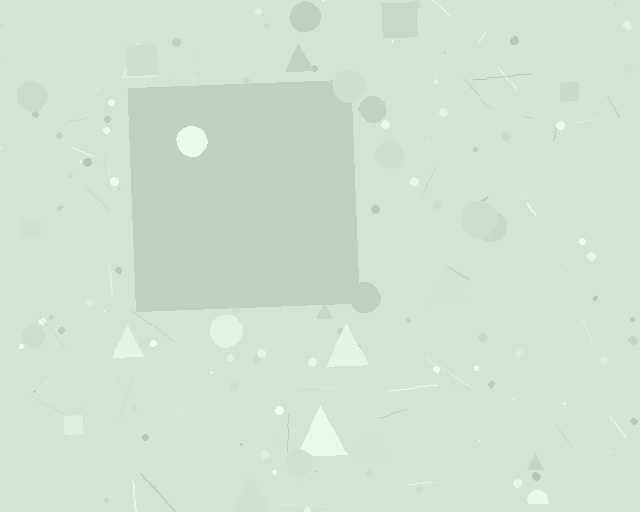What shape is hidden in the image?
A square is hidden in the image.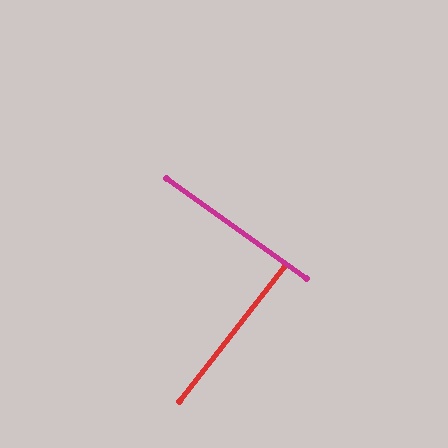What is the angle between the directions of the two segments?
Approximately 88 degrees.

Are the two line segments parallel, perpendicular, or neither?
Perpendicular — they meet at approximately 88°.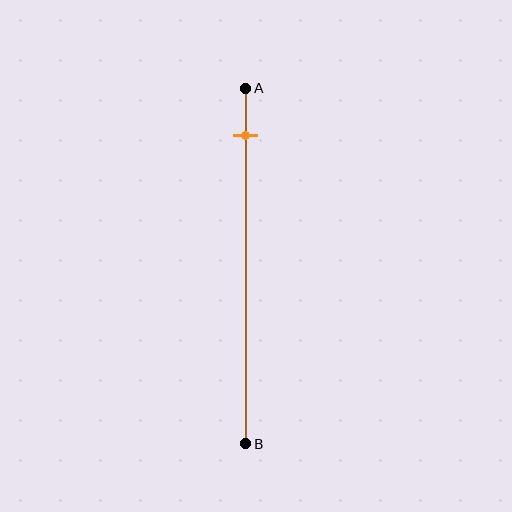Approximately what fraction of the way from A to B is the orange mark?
The orange mark is approximately 15% of the way from A to B.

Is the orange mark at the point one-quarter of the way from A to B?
No, the mark is at about 15% from A, not at the 25% one-quarter point.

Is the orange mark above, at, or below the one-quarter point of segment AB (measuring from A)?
The orange mark is above the one-quarter point of segment AB.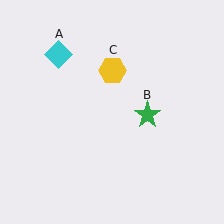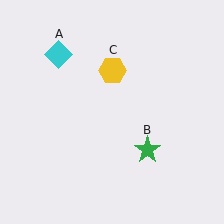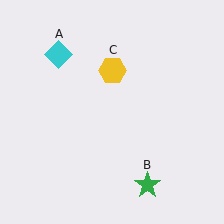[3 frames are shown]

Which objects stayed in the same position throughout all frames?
Cyan diamond (object A) and yellow hexagon (object C) remained stationary.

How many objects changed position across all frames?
1 object changed position: green star (object B).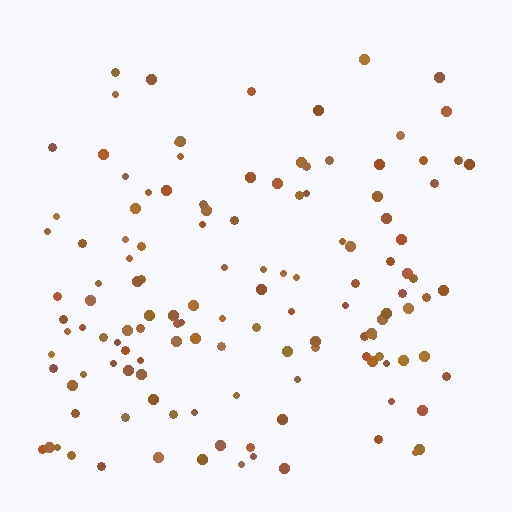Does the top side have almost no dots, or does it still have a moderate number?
Still a moderate number, just noticeably fewer than the bottom.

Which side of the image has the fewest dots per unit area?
The top.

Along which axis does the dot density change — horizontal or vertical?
Vertical.